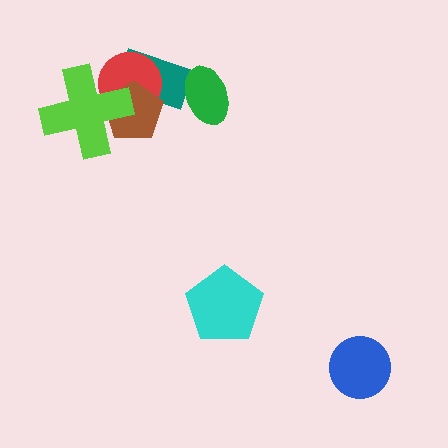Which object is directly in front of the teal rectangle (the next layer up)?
The red circle is directly in front of the teal rectangle.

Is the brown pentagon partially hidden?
Yes, it is partially covered by another shape.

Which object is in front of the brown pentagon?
The lime cross is in front of the brown pentagon.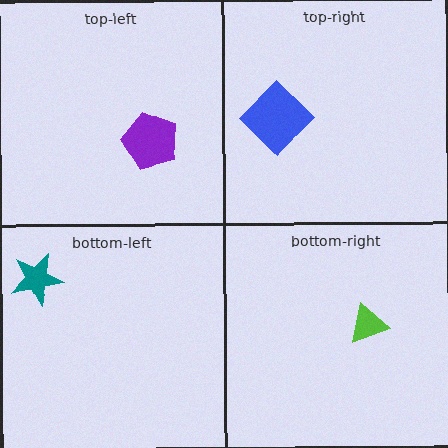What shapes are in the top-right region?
The blue diamond.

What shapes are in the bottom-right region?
The lime triangle.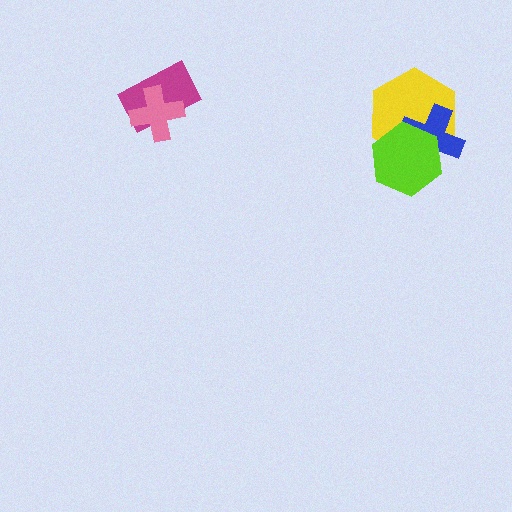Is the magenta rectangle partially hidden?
Yes, it is partially covered by another shape.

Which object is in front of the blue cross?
The lime hexagon is in front of the blue cross.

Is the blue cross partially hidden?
Yes, it is partially covered by another shape.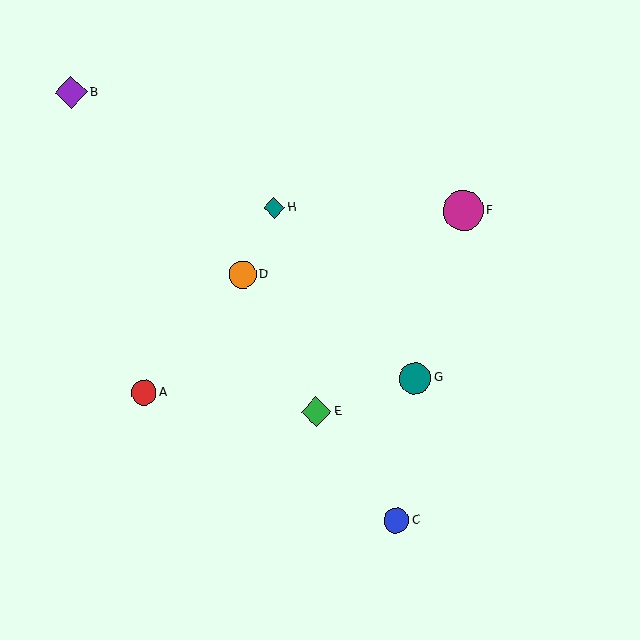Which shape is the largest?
The magenta circle (labeled F) is the largest.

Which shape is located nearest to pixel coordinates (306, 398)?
The green diamond (labeled E) at (316, 412) is nearest to that location.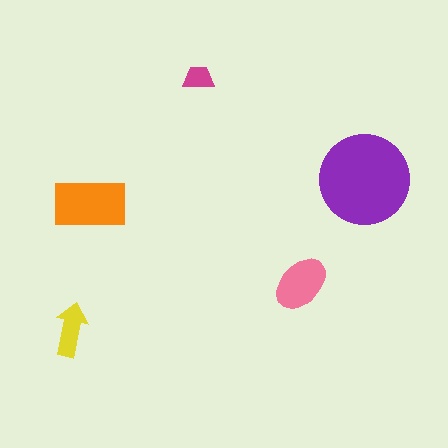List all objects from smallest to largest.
The magenta trapezoid, the yellow arrow, the pink ellipse, the orange rectangle, the purple circle.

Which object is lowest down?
The yellow arrow is bottommost.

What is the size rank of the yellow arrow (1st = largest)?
4th.